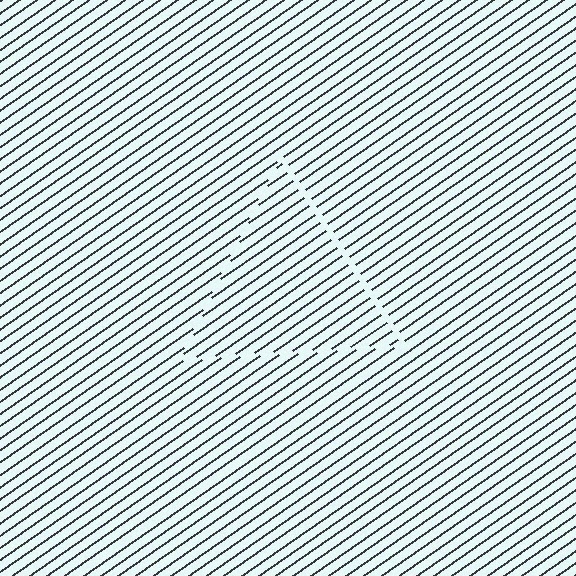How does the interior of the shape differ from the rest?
The interior of the shape contains the same grating, shifted by half a period — the contour is defined by the phase discontinuity where line-ends from the inner and outer gratings abut.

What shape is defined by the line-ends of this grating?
An illusory triangle. The interior of the shape contains the same grating, shifted by half a period — the contour is defined by the phase discontinuity where line-ends from the inner and outer gratings abut.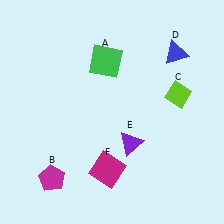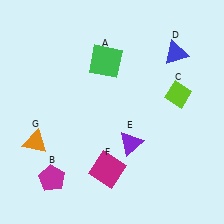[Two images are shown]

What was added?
An orange triangle (G) was added in Image 2.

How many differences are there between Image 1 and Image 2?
There is 1 difference between the two images.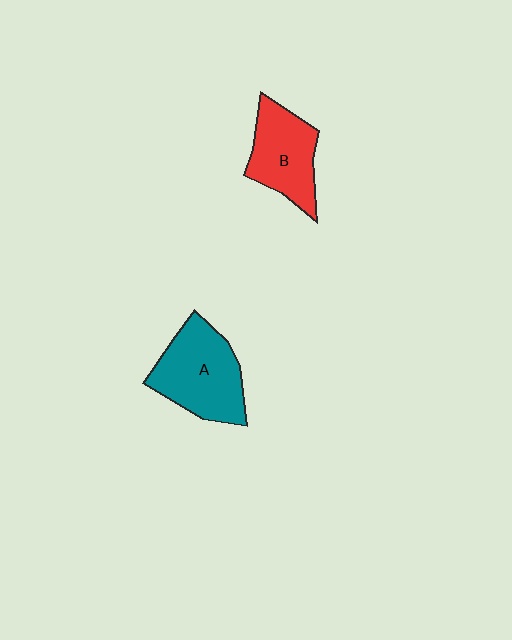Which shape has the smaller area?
Shape B (red).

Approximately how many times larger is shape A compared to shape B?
Approximately 1.2 times.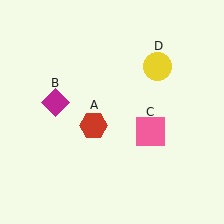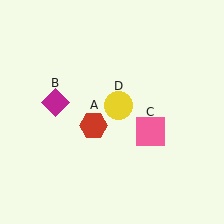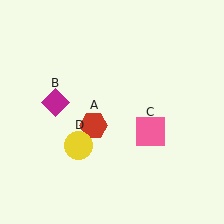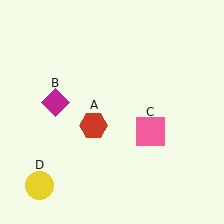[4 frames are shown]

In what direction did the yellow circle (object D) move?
The yellow circle (object D) moved down and to the left.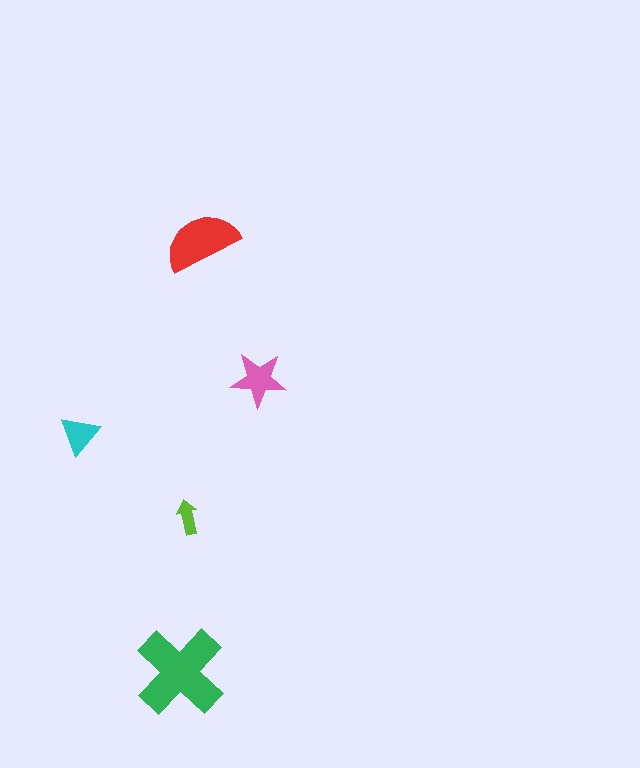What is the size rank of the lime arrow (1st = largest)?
5th.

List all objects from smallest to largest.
The lime arrow, the cyan triangle, the pink star, the red semicircle, the green cross.